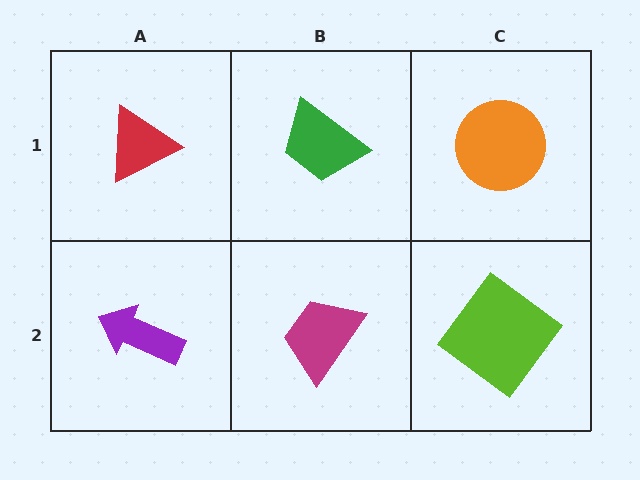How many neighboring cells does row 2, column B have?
3.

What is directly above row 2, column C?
An orange circle.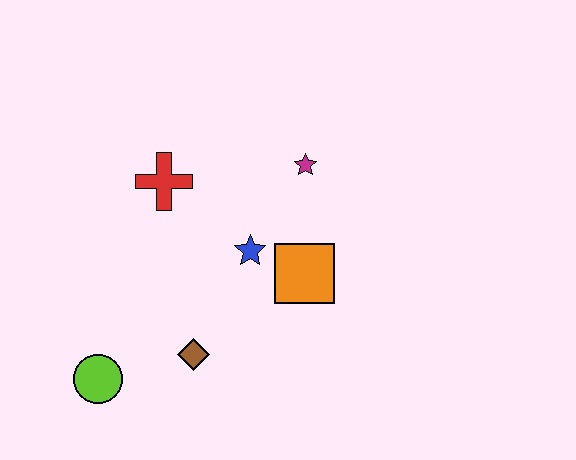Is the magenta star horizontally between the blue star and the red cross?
No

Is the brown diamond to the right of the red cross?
Yes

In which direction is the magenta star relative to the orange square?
The magenta star is above the orange square.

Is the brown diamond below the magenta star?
Yes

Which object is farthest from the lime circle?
The magenta star is farthest from the lime circle.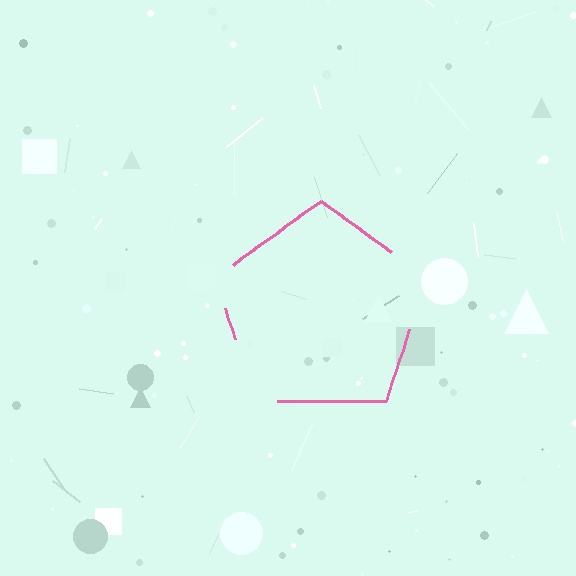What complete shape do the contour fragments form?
The contour fragments form a pentagon.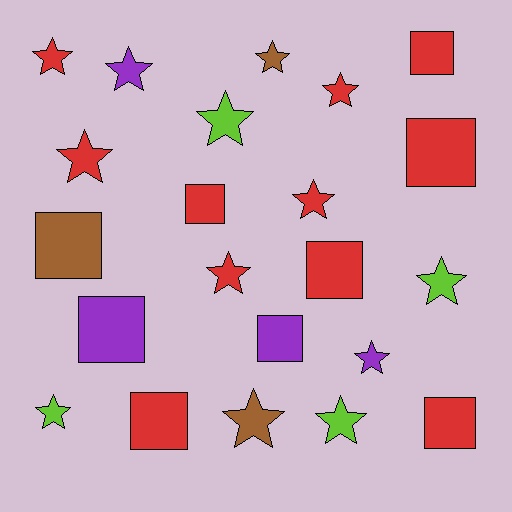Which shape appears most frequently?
Star, with 13 objects.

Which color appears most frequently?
Red, with 11 objects.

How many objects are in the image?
There are 22 objects.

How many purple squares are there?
There are 2 purple squares.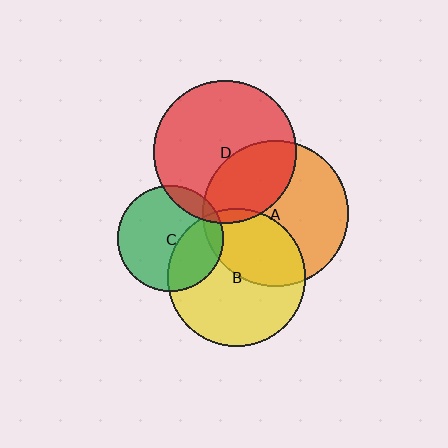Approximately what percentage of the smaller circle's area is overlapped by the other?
Approximately 40%.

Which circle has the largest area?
Circle A (orange).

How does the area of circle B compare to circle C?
Approximately 1.7 times.